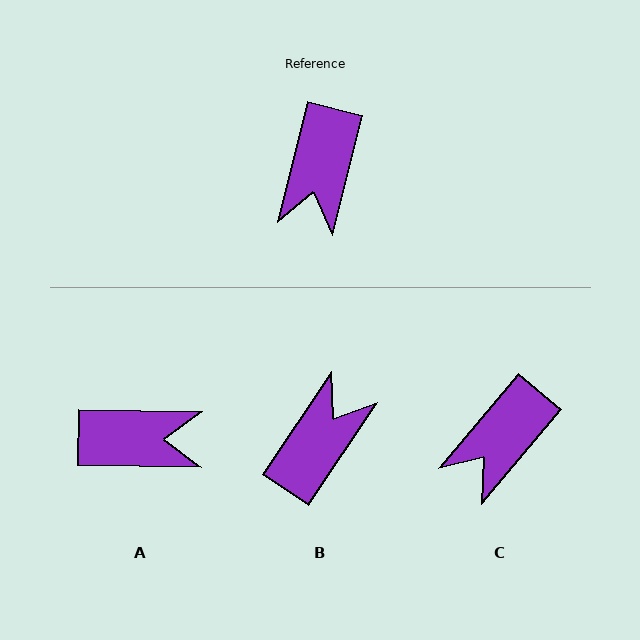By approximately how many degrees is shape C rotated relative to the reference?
Approximately 26 degrees clockwise.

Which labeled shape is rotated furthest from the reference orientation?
B, about 160 degrees away.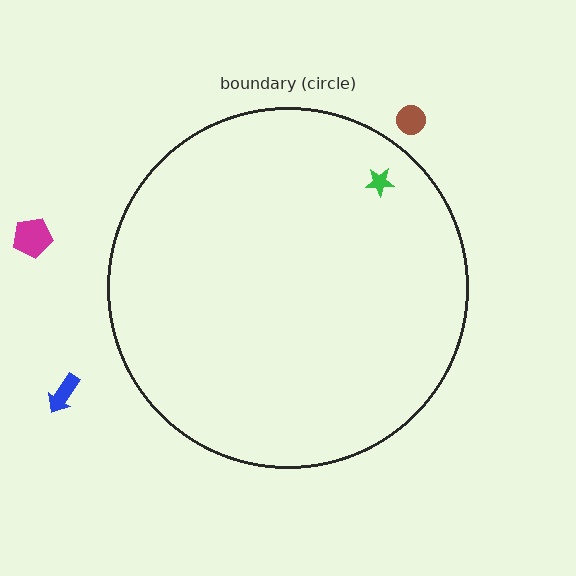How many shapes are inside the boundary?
1 inside, 3 outside.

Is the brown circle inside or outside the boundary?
Outside.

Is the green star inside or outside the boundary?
Inside.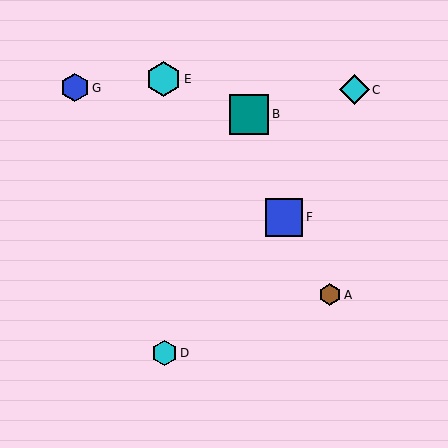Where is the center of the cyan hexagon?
The center of the cyan hexagon is at (164, 353).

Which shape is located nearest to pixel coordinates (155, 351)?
The cyan hexagon (labeled D) at (164, 353) is nearest to that location.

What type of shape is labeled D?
Shape D is a cyan hexagon.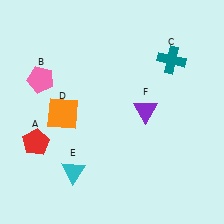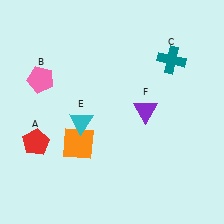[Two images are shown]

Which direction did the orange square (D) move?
The orange square (D) moved down.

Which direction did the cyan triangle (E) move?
The cyan triangle (E) moved up.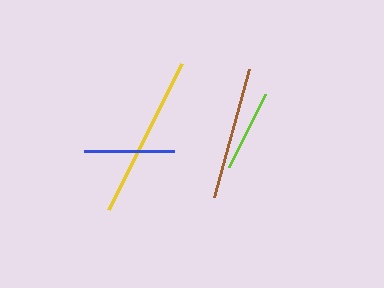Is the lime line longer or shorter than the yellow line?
The yellow line is longer than the lime line.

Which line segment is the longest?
The yellow line is the longest at approximately 163 pixels.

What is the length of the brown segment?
The brown segment is approximately 133 pixels long.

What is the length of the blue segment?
The blue segment is approximately 90 pixels long.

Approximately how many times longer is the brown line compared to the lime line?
The brown line is approximately 1.6 times the length of the lime line.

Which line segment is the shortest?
The lime line is the shortest at approximately 82 pixels.